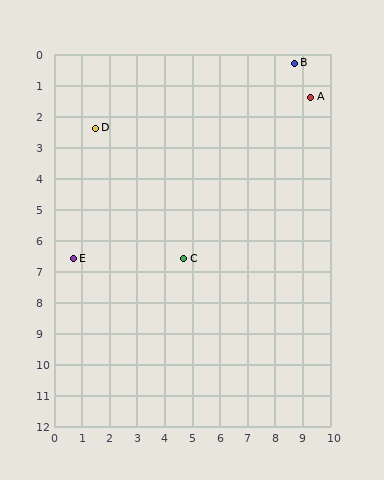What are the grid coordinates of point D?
Point D is at approximately (1.5, 2.4).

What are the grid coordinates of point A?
Point A is at approximately (9.3, 1.4).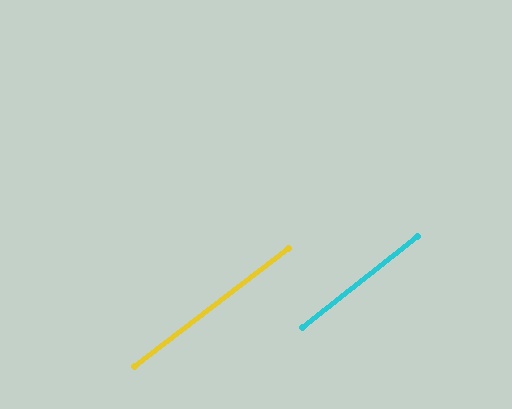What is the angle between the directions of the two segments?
Approximately 1 degree.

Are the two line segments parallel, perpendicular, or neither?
Parallel — their directions differ by only 0.9°.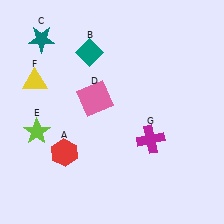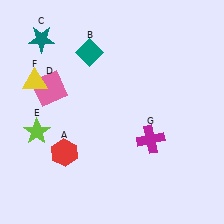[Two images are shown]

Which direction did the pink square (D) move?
The pink square (D) moved left.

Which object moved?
The pink square (D) moved left.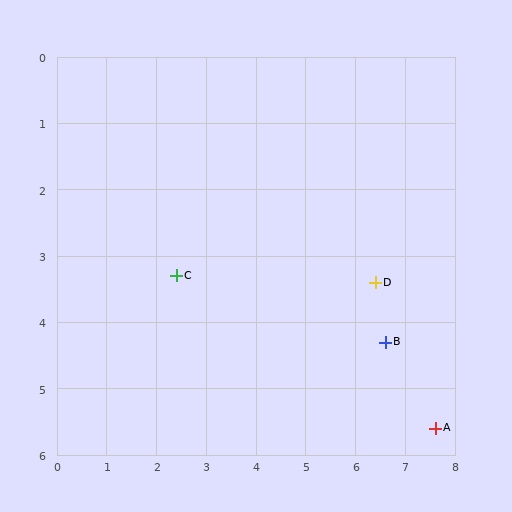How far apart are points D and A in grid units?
Points D and A are about 2.5 grid units apart.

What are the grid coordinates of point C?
Point C is at approximately (2.4, 3.3).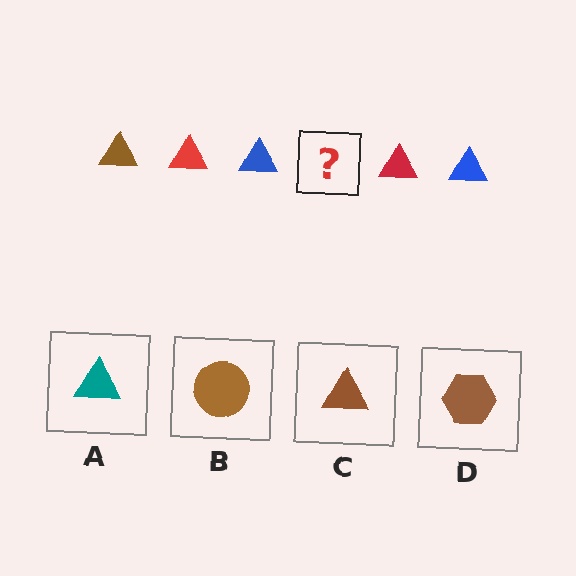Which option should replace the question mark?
Option C.